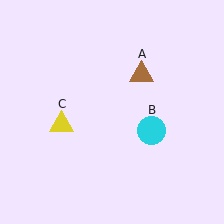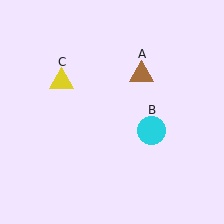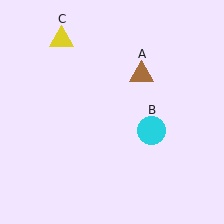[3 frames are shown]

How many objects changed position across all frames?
1 object changed position: yellow triangle (object C).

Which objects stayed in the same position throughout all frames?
Brown triangle (object A) and cyan circle (object B) remained stationary.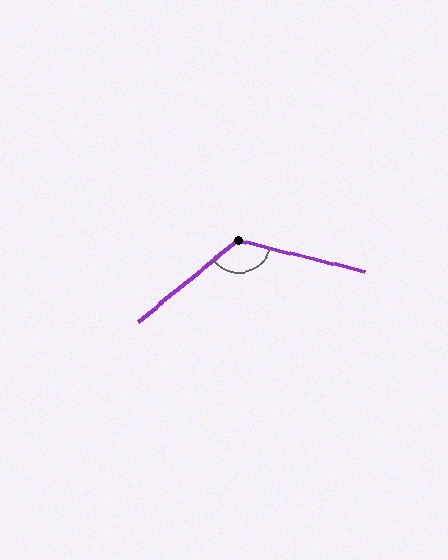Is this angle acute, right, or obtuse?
It is obtuse.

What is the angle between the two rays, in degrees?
Approximately 127 degrees.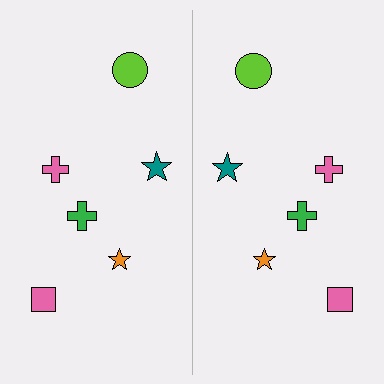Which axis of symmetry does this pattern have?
The pattern has a vertical axis of symmetry running through the center of the image.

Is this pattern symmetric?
Yes, this pattern has bilateral (reflection) symmetry.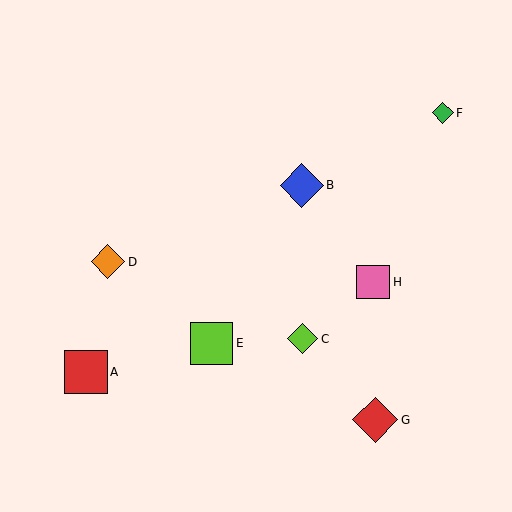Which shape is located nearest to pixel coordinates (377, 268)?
The pink square (labeled H) at (373, 282) is nearest to that location.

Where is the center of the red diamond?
The center of the red diamond is at (375, 420).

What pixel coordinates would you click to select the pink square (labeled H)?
Click at (373, 282) to select the pink square H.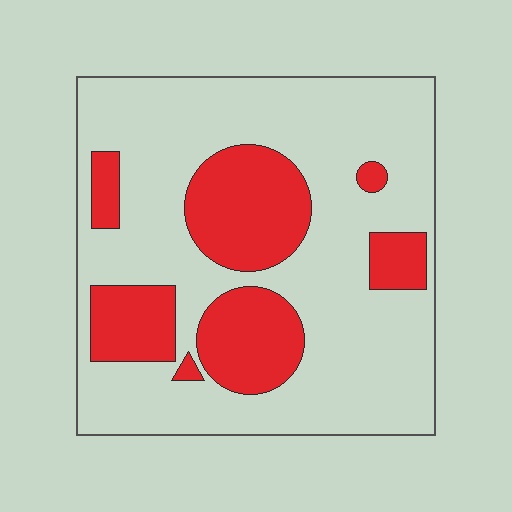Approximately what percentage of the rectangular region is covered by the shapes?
Approximately 30%.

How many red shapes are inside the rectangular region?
7.